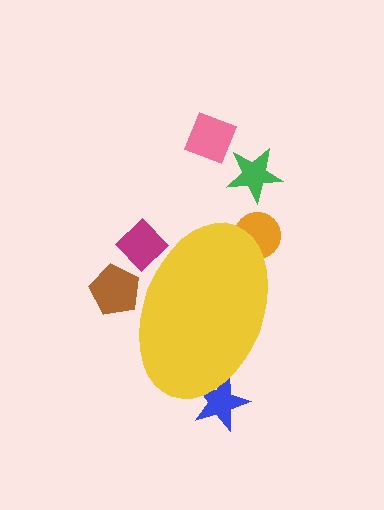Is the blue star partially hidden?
Yes, the blue star is partially hidden behind the yellow ellipse.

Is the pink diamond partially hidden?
No, the pink diamond is fully visible.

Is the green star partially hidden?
No, the green star is fully visible.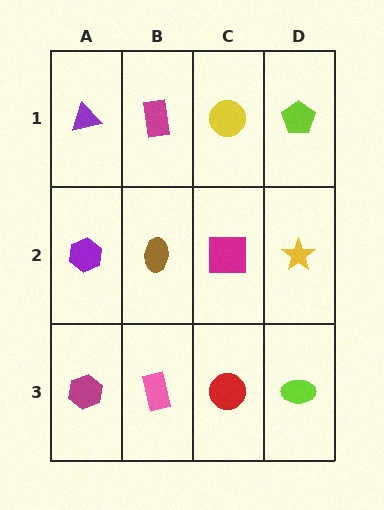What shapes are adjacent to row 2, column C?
A yellow circle (row 1, column C), a red circle (row 3, column C), a brown ellipse (row 2, column B), a yellow star (row 2, column D).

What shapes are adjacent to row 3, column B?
A brown ellipse (row 2, column B), a magenta hexagon (row 3, column A), a red circle (row 3, column C).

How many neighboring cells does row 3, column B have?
3.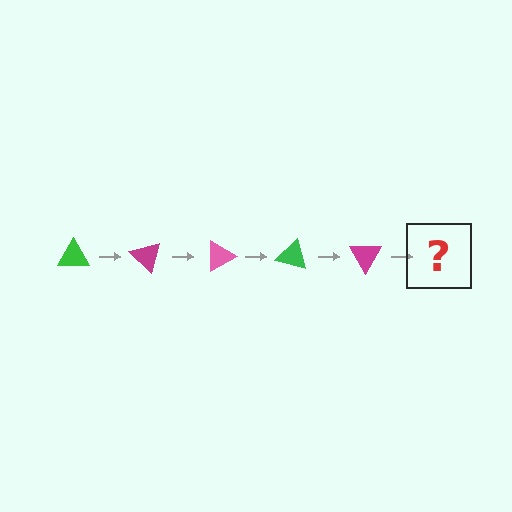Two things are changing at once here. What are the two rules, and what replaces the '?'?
The two rules are that it rotates 45 degrees each step and the color cycles through green, magenta, and pink. The '?' should be a pink triangle, rotated 225 degrees from the start.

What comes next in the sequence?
The next element should be a pink triangle, rotated 225 degrees from the start.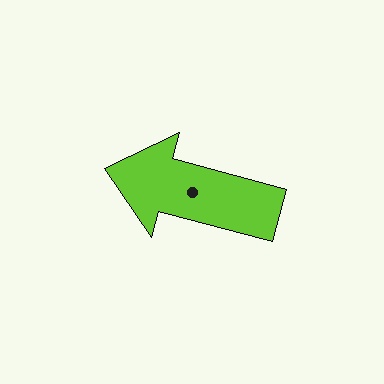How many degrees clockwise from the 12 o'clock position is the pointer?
Approximately 285 degrees.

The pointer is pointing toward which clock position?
Roughly 9 o'clock.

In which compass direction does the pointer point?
West.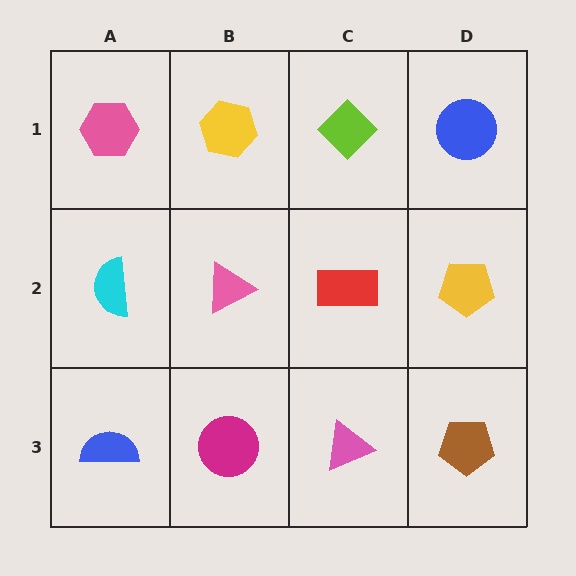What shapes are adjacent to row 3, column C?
A red rectangle (row 2, column C), a magenta circle (row 3, column B), a brown pentagon (row 3, column D).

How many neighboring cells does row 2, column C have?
4.